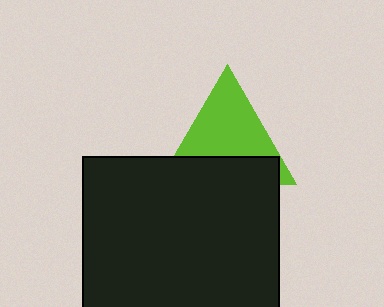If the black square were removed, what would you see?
You would see the complete lime triangle.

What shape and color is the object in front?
The object in front is a black square.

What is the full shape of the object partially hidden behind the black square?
The partially hidden object is a lime triangle.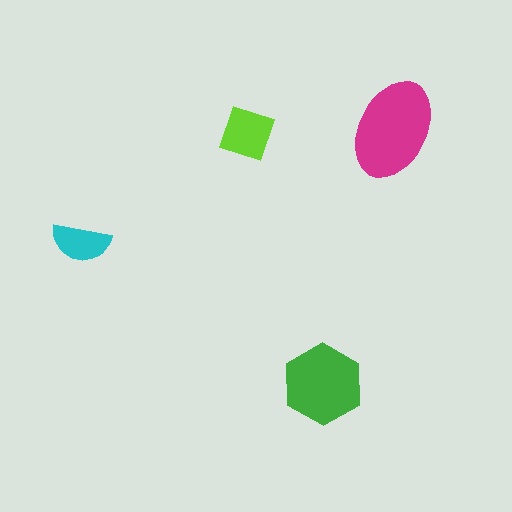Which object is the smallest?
The cyan semicircle.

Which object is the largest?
The magenta ellipse.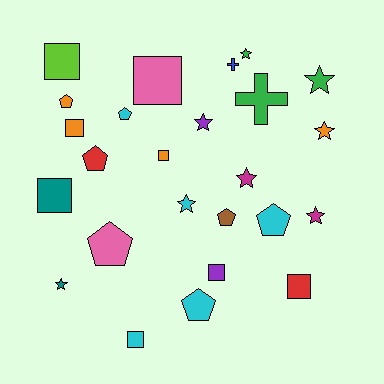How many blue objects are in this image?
There is 1 blue object.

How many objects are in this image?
There are 25 objects.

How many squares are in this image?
There are 8 squares.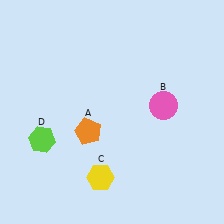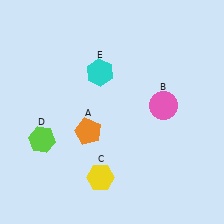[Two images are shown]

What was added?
A cyan hexagon (E) was added in Image 2.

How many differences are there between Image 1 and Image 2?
There is 1 difference between the two images.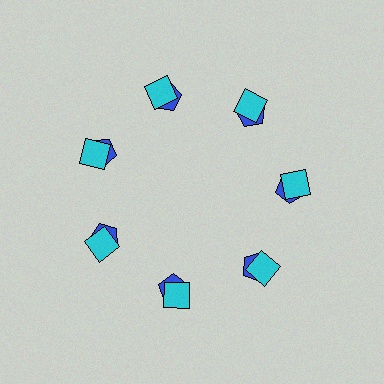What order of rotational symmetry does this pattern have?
This pattern has 7-fold rotational symmetry.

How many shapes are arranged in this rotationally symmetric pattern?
There are 14 shapes, arranged in 7 groups of 2.